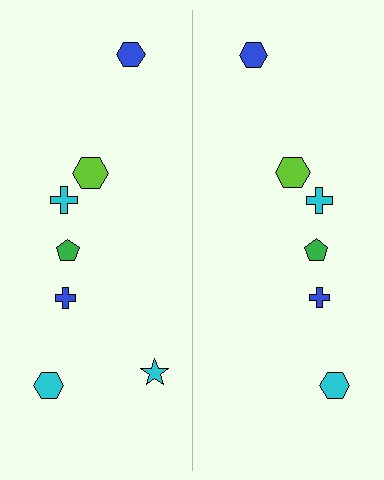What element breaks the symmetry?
A cyan star is missing from the right side.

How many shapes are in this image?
There are 13 shapes in this image.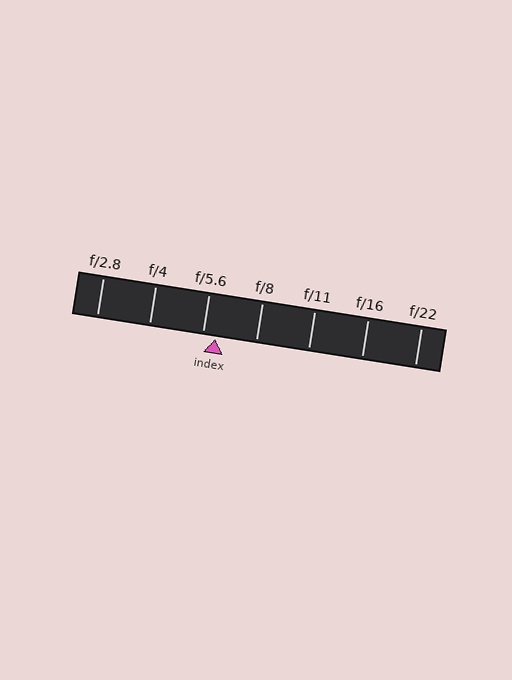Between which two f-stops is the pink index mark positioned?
The index mark is between f/5.6 and f/8.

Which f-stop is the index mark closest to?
The index mark is closest to f/5.6.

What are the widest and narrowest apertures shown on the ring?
The widest aperture shown is f/2.8 and the narrowest is f/22.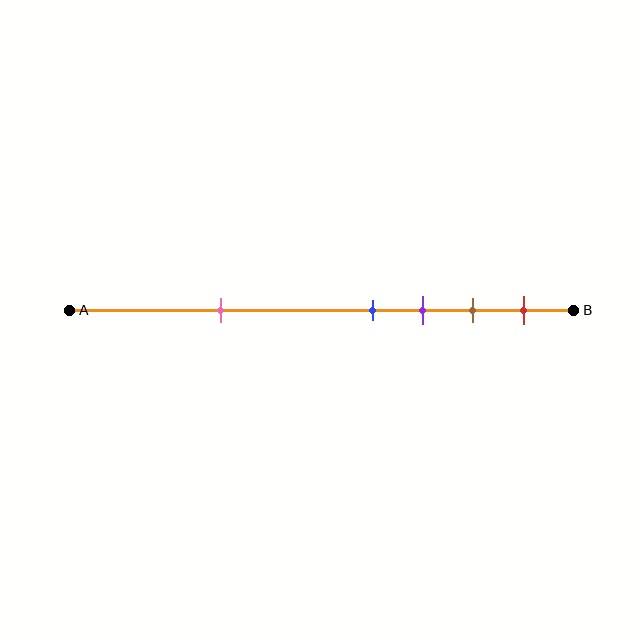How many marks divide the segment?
There are 5 marks dividing the segment.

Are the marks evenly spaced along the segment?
No, the marks are not evenly spaced.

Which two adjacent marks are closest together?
The blue and purple marks are the closest adjacent pair.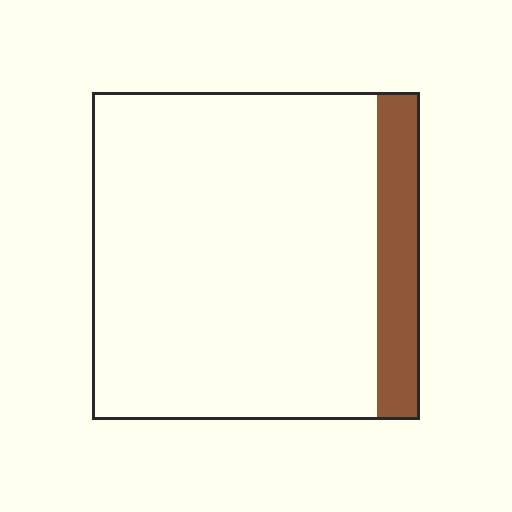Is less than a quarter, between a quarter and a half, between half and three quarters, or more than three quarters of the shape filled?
Less than a quarter.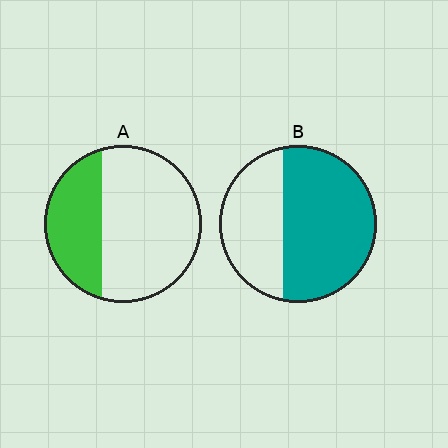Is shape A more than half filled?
No.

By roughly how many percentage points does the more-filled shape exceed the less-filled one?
By roughly 30 percentage points (B over A).